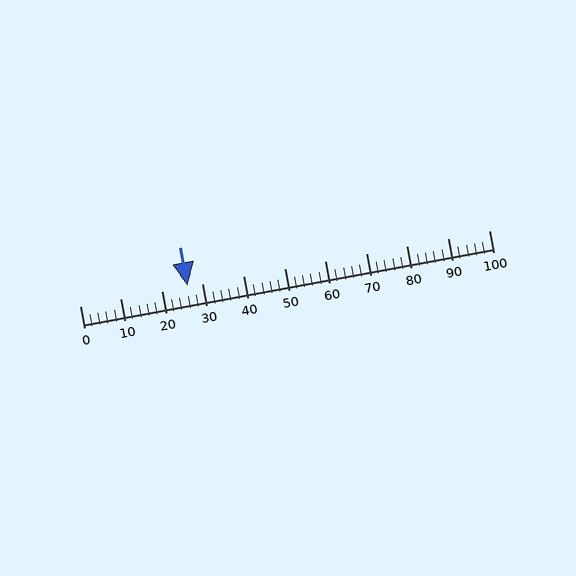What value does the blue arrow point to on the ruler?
The blue arrow points to approximately 26.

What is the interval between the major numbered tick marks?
The major tick marks are spaced 10 units apart.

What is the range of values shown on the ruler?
The ruler shows values from 0 to 100.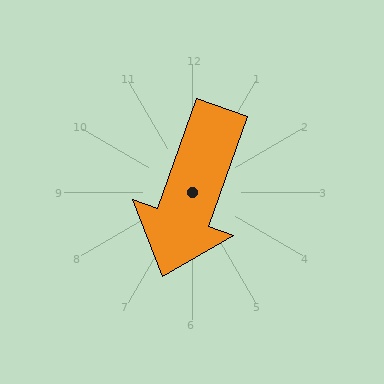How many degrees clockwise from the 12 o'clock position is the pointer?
Approximately 200 degrees.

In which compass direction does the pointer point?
South.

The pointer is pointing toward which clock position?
Roughly 7 o'clock.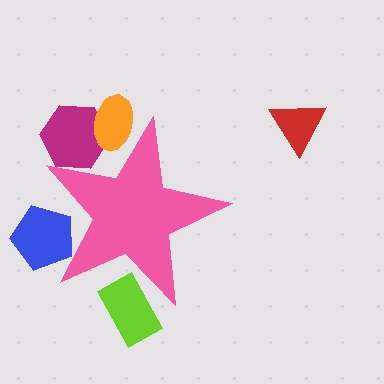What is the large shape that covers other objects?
A pink star.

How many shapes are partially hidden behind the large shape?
4 shapes are partially hidden.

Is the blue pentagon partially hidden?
Yes, the blue pentagon is partially hidden behind the pink star.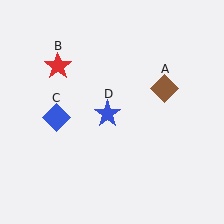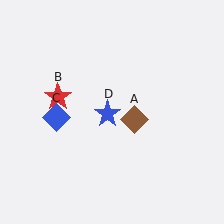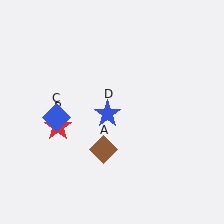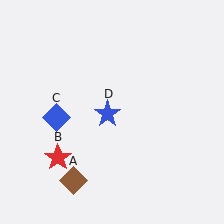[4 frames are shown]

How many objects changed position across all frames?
2 objects changed position: brown diamond (object A), red star (object B).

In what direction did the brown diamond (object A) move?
The brown diamond (object A) moved down and to the left.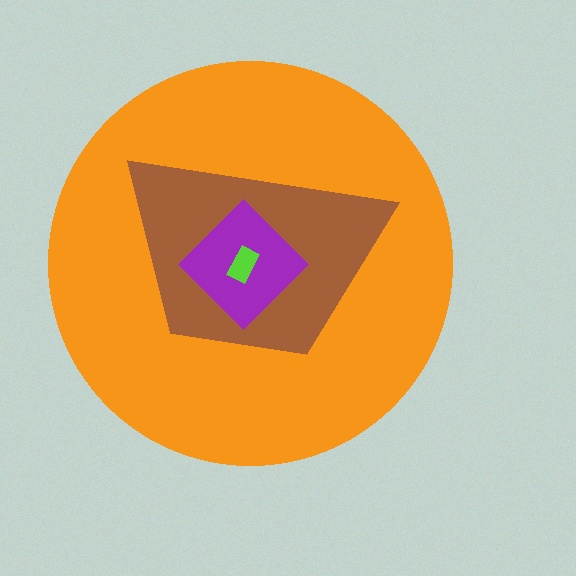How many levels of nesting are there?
4.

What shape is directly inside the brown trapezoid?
The purple diamond.